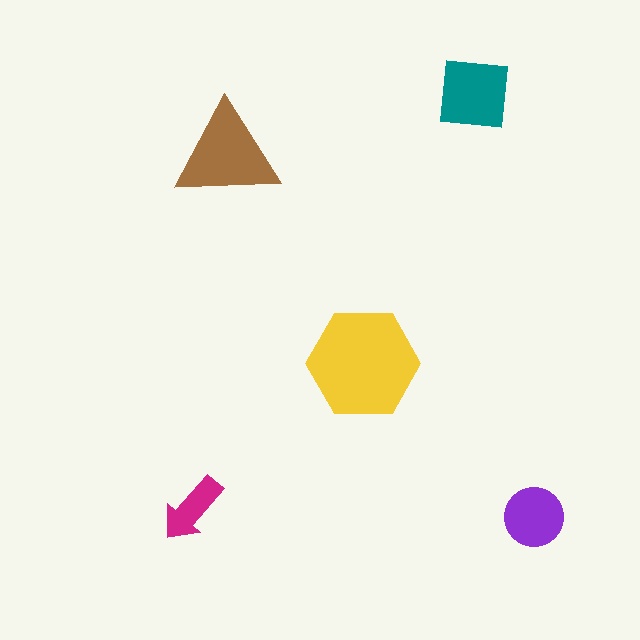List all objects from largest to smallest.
The yellow hexagon, the brown triangle, the teal square, the purple circle, the magenta arrow.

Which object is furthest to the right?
The purple circle is rightmost.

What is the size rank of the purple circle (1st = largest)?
4th.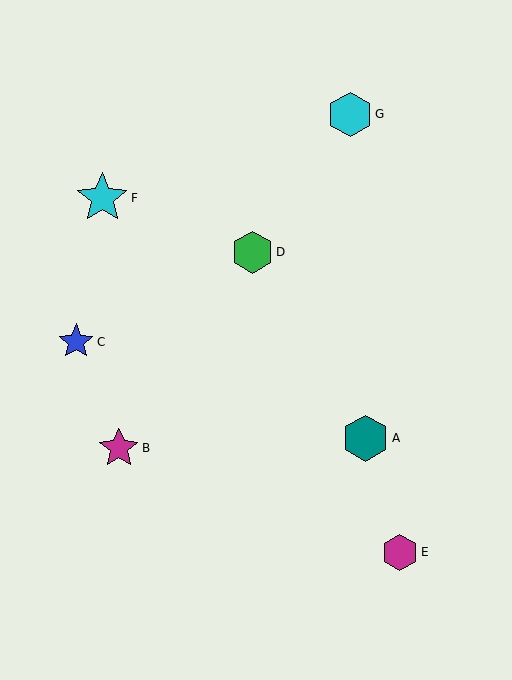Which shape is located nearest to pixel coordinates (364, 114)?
The cyan hexagon (labeled G) at (350, 114) is nearest to that location.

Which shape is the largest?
The cyan star (labeled F) is the largest.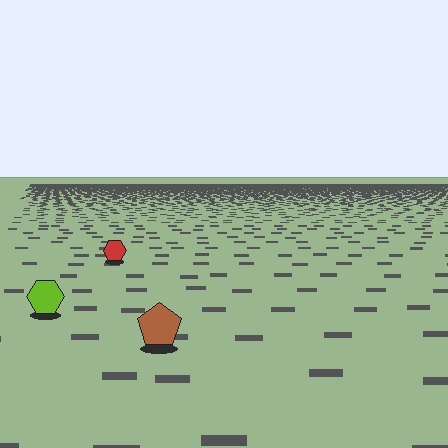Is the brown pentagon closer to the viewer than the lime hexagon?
Yes. The brown pentagon is closer — you can tell from the texture gradient: the ground texture is coarser near it.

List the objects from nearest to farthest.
From nearest to farthest: the brown pentagon, the lime hexagon, the red hexagon.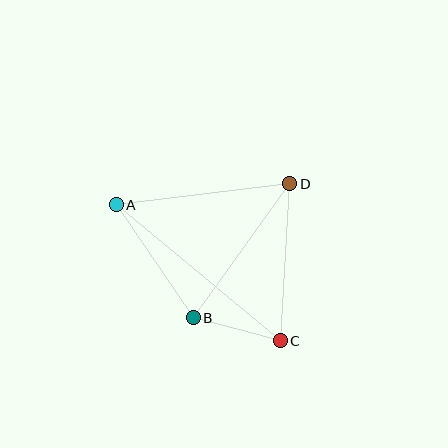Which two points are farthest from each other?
Points A and C are farthest from each other.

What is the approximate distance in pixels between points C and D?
The distance between C and D is approximately 157 pixels.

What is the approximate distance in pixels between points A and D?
The distance between A and D is approximately 175 pixels.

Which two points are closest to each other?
Points B and C are closest to each other.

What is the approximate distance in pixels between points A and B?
The distance between A and B is approximately 137 pixels.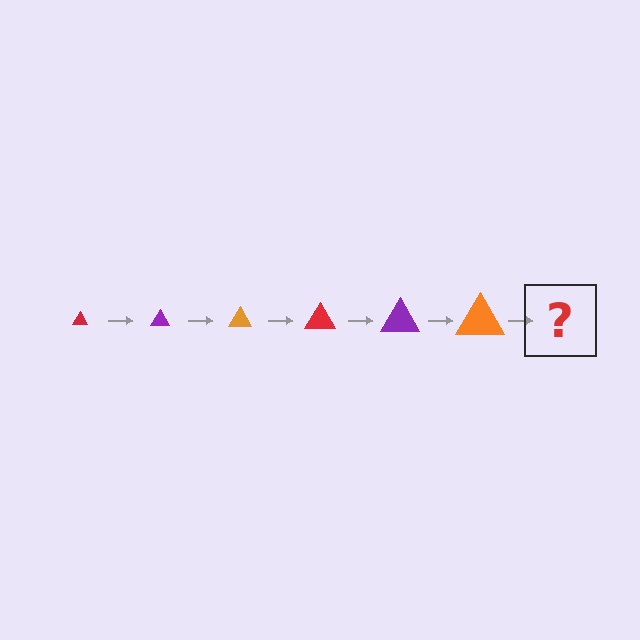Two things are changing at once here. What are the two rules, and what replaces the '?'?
The two rules are that the triangle grows larger each step and the color cycles through red, purple, and orange. The '?' should be a red triangle, larger than the previous one.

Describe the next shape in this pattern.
It should be a red triangle, larger than the previous one.